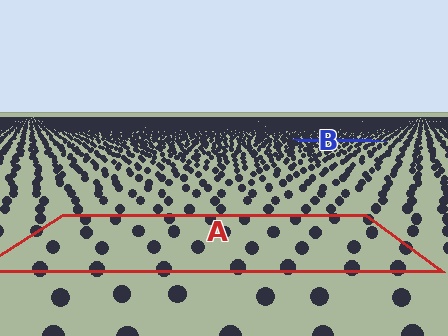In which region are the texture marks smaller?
The texture marks are smaller in region B, because it is farther away.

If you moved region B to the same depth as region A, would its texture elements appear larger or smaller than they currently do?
They would appear larger. At a closer depth, the same texture elements are projected at a bigger on-screen size.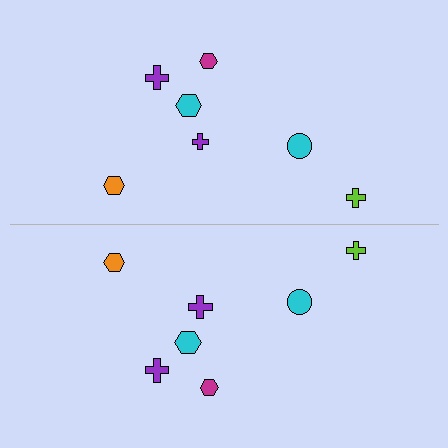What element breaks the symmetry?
The purple cross on the bottom side has a different size than its mirror counterpart.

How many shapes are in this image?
There are 14 shapes in this image.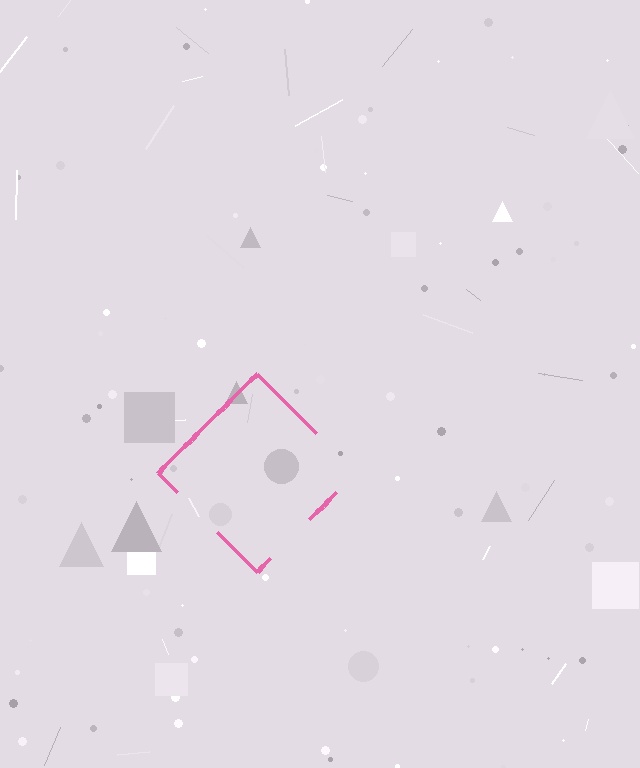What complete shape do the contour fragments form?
The contour fragments form a diamond.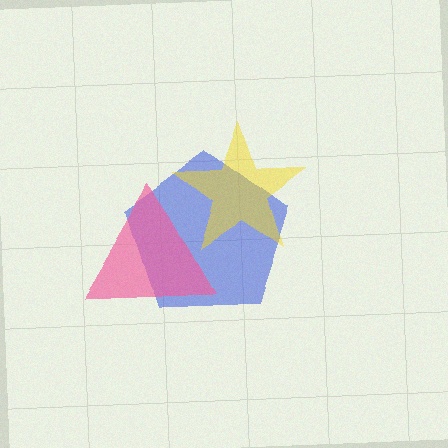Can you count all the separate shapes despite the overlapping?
Yes, there are 3 separate shapes.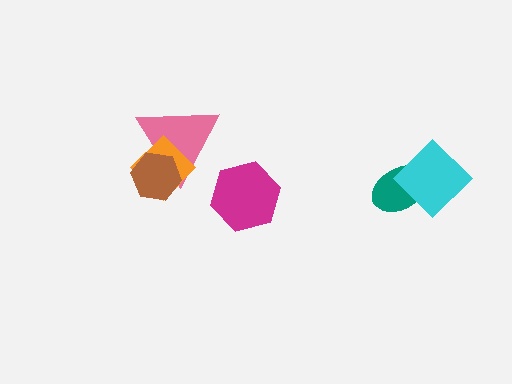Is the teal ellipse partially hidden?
Yes, it is partially covered by another shape.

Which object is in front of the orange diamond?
The brown hexagon is in front of the orange diamond.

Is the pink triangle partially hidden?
Yes, it is partially covered by another shape.